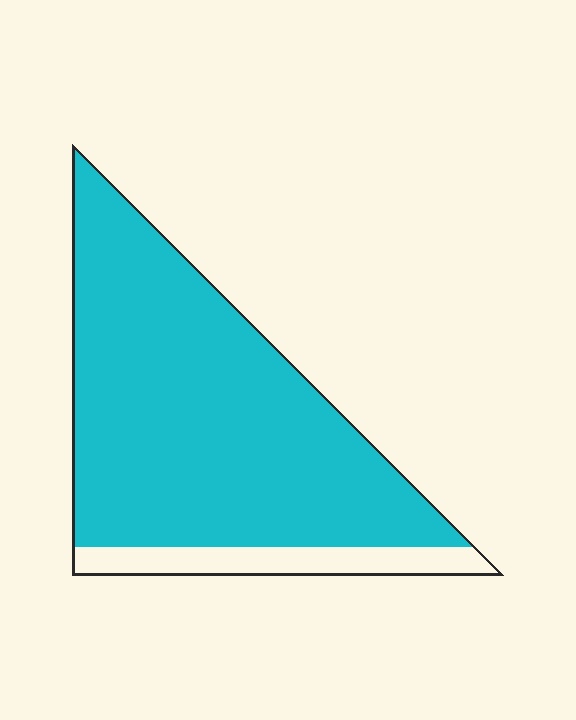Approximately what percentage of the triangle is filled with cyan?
Approximately 85%.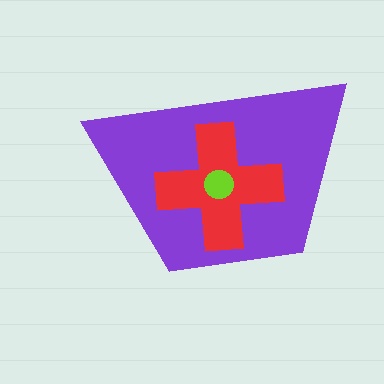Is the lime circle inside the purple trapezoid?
Yes.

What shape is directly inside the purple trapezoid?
The red cross.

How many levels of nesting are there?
3.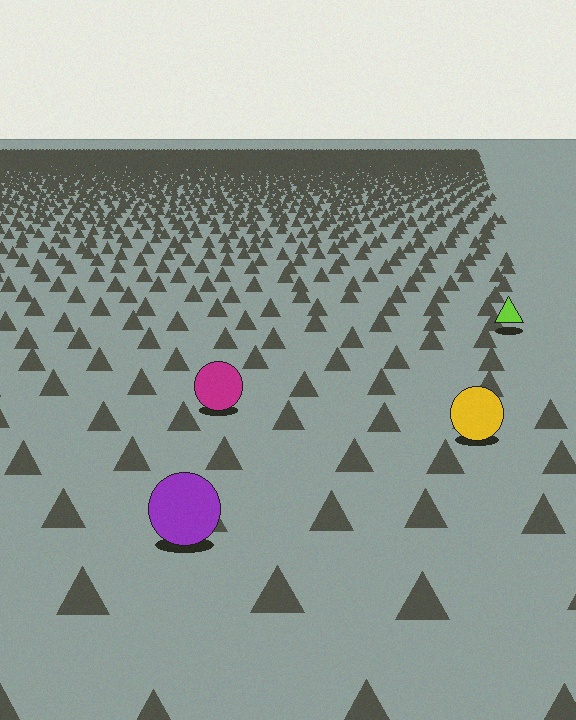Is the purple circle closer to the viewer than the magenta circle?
Yes. The purple circle is closer — you can tell from the texture gradient: the ground texture is coarser near it.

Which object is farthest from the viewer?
The lime triangle is farthest from the viewer. It appears smaller and the ground texture around it is denser.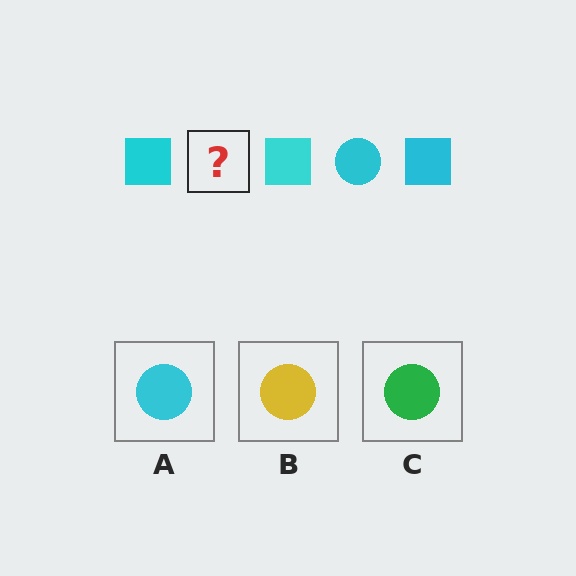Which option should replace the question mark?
Option A.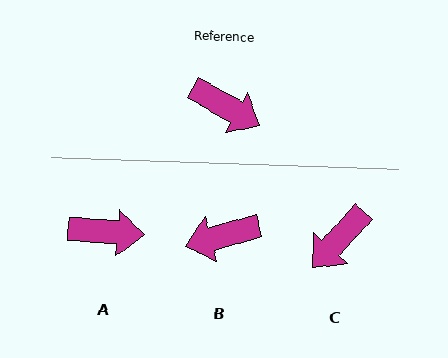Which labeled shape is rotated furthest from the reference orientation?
B, about 135 degrees away.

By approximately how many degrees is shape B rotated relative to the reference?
Approximately 135 degrees clockwise.